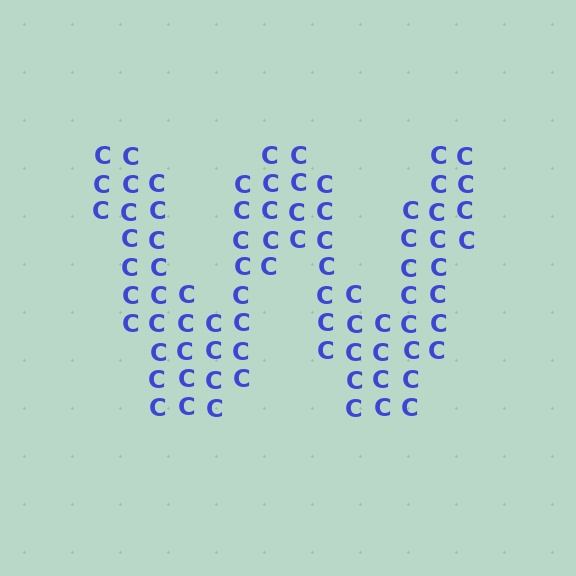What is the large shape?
The large shape is the letter W.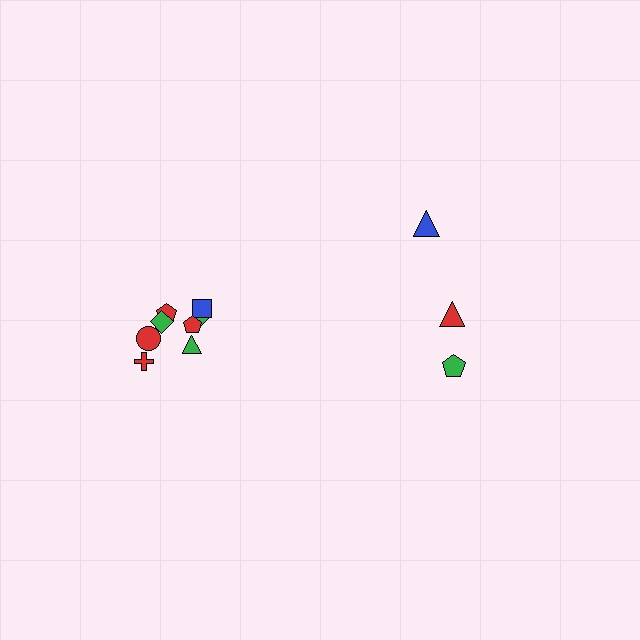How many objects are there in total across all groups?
There are 11 objects.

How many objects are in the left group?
There are 8 objects.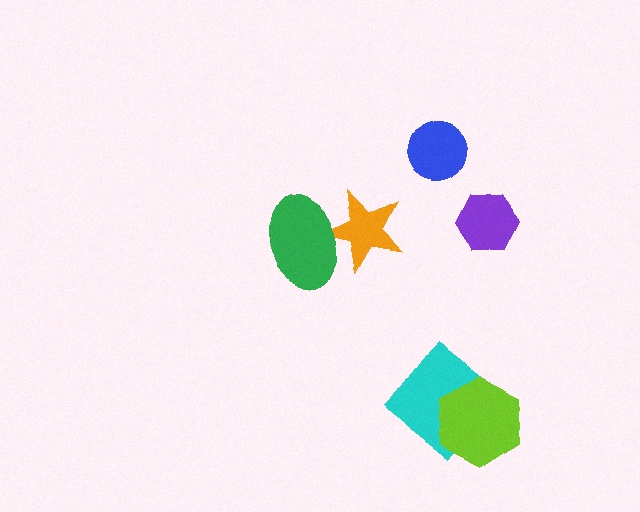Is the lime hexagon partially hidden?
No, no other shape covers it.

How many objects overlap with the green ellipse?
1 object overlaps with the green ellipse.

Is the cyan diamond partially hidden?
Yes, it is partially covered by another shape.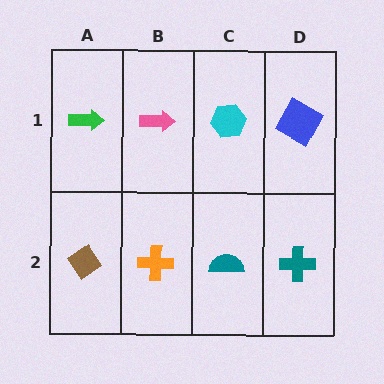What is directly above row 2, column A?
A green arrow.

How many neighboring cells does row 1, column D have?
2.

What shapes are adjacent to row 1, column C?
A teal semicircle (row 2, column C), a pink arrow (row 1, column B), a blue square (row 1, column D).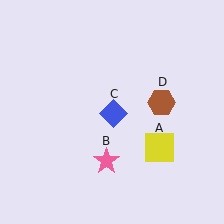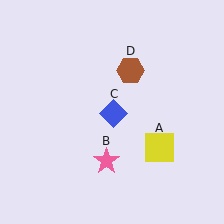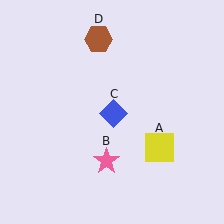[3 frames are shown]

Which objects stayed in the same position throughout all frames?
Yellow square (object A) and pink star (object B) and blue diamond (object C) remained stationary.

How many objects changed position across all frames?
1 object changed position: brown hexagon (object D).